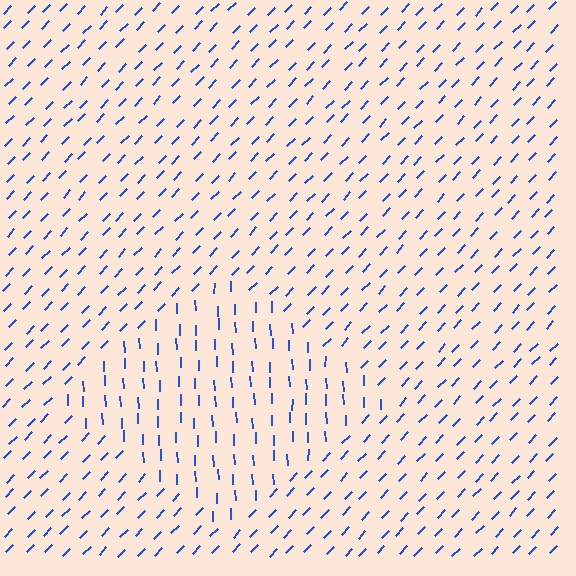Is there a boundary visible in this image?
Yes, there is a texture boundary formed by a change in line orientation.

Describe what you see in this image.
The image is filled with small blue line segments. A diamond region in the image has lines oriented differently from the surrounding lines, creating a visible texture boundary.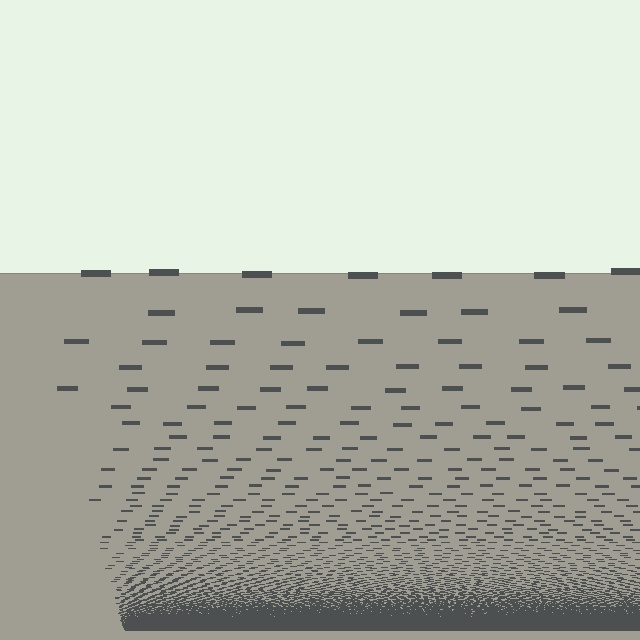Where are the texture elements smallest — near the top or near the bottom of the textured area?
Near the bottom.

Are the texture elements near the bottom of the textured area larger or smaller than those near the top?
Smaller. The gradient is inverted — elements near the bottom are smaller and denser.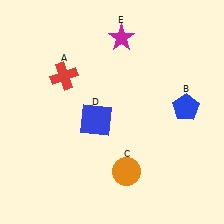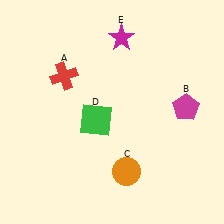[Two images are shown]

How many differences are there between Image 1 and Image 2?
There are 2 differences between the two images.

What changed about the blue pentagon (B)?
In Image 1, B is blue. In Image 2, it changed to magenta.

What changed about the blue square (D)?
In Image 1, D is blue. In Image 2, it changed to green.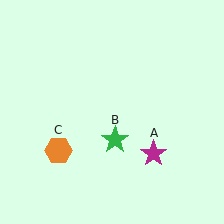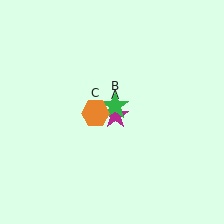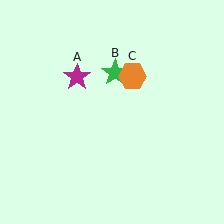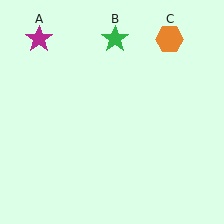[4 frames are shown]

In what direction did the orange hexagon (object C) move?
The orange hexagon (object C) moved up and to the right.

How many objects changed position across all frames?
3 objects changed position: magenta star (object A), green star (object B), orange hexagon (object C).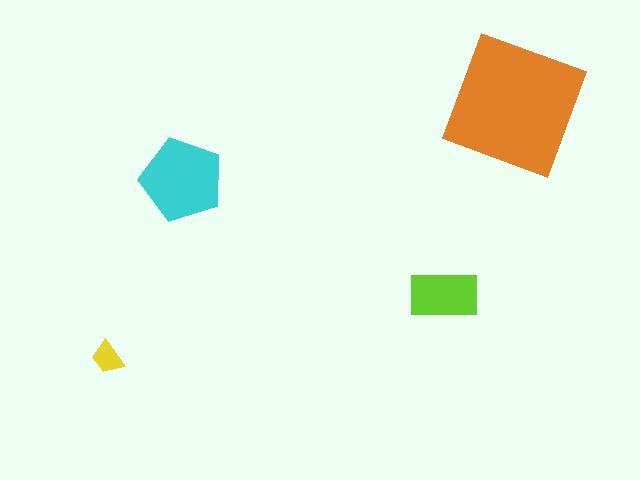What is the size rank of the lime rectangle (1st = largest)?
3rd.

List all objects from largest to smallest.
The orange square, the cyan pentagon, the lime rectangle, the yellow trapezoid.